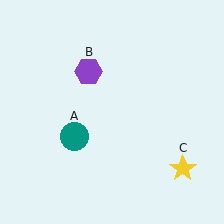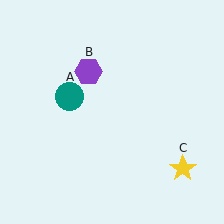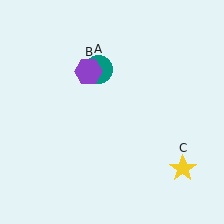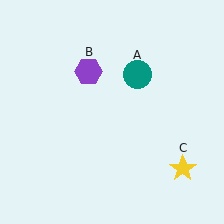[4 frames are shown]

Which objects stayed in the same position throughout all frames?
Purple hexagon (object B) and yellow star (object C) remained stationary.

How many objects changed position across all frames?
1 object changed position: teal circle (object A).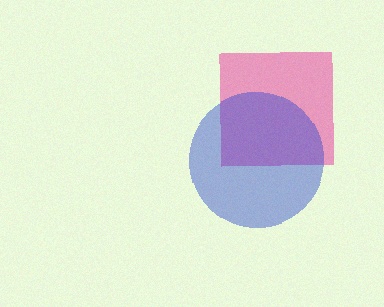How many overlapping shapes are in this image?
There are 2 overlapping shapes in the image.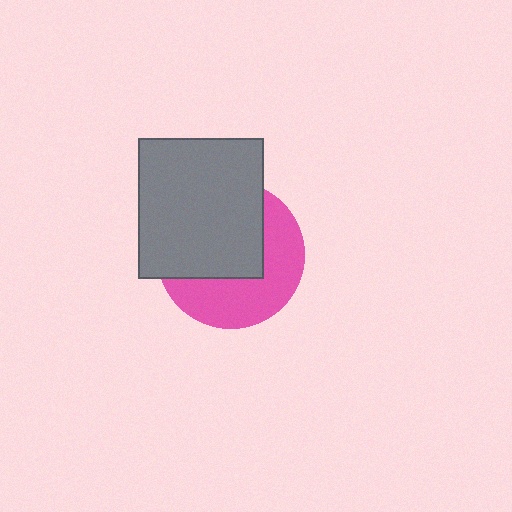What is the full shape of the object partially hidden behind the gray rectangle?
The partially hidden object is a pink circle.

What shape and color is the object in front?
The object in front is a gray rectangle.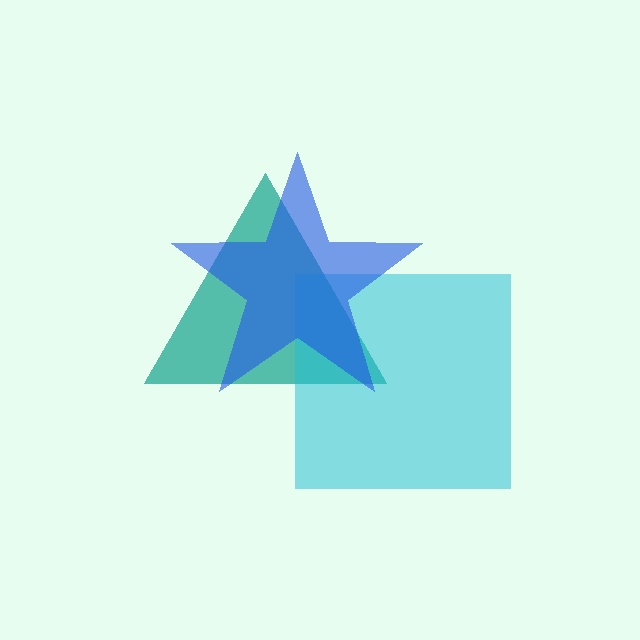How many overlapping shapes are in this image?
There are 3 overlapping shapes in the image.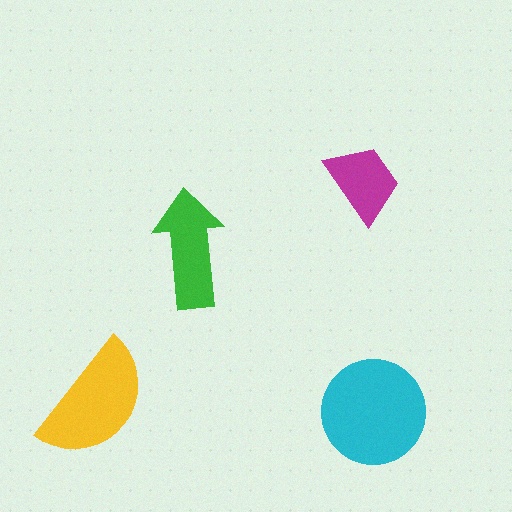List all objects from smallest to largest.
The magenta trapezoid, the green arrow, the yellow semicircle, the cyan circle.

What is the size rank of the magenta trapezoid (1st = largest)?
4th.